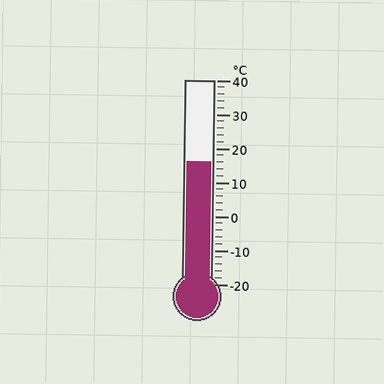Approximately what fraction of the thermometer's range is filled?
The thermometer is filled to approximately 60% of its range.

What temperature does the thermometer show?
The thermometer shows approximately 16°C.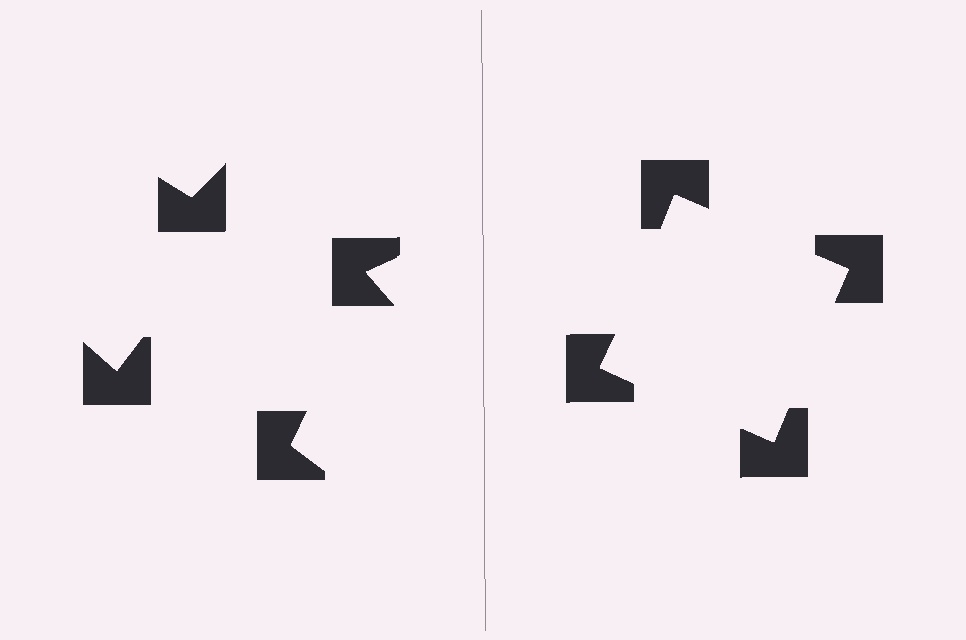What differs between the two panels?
The notched squares are positioned identically on both sides; only the wedge orientations differ. On the right they align to a square; on the left they are misaligned.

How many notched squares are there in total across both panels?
8 — 4 on each side.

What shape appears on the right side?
An illusory square.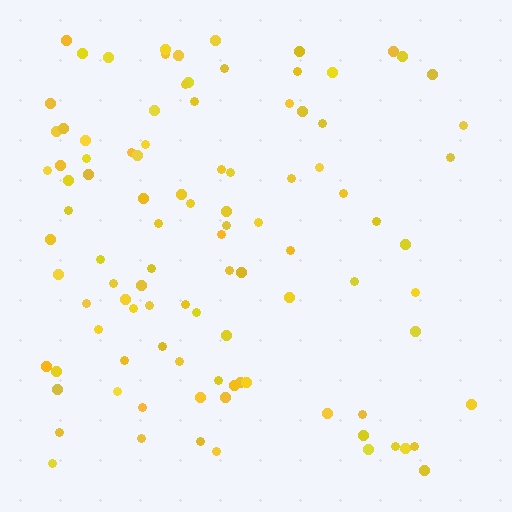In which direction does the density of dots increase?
From right to left, with the left side densest.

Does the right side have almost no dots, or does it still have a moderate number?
Still a moderate number, just noticeably fewer than the left.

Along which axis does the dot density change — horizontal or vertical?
Horizontal.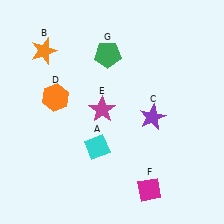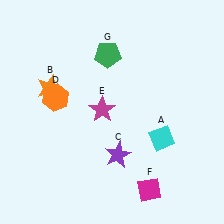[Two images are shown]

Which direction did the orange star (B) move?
The orange star (B) moved down.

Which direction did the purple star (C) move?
The purple star (C) moved down.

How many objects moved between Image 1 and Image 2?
3 objects moved between the two images.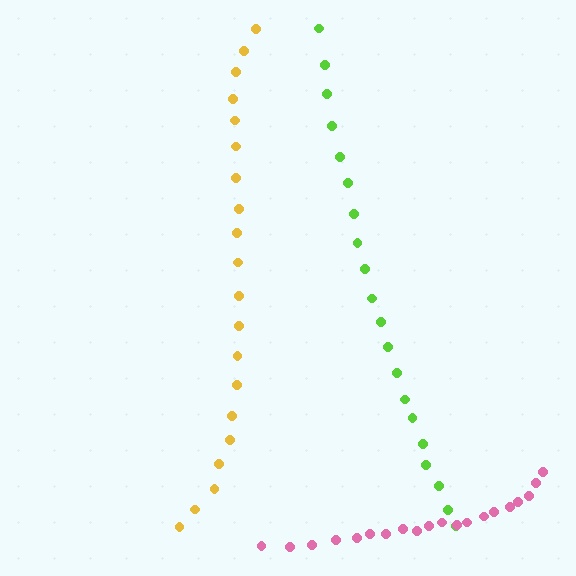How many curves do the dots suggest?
There are 3 distinct paths.